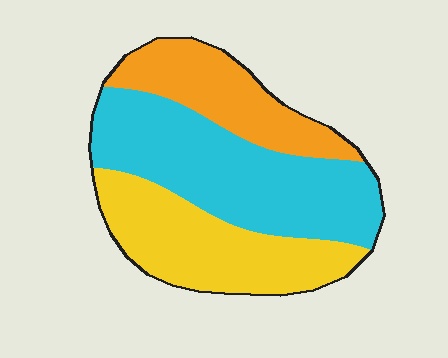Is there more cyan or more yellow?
Cyan.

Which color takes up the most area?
Cyan, at roughly 45%.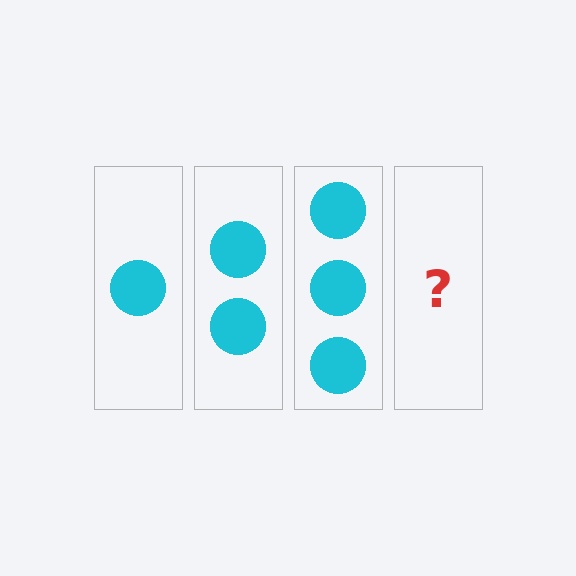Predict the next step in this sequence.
The next step is 4 circles.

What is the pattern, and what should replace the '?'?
The pattern is that each step adds one more circle. The '?' should be 4 circles.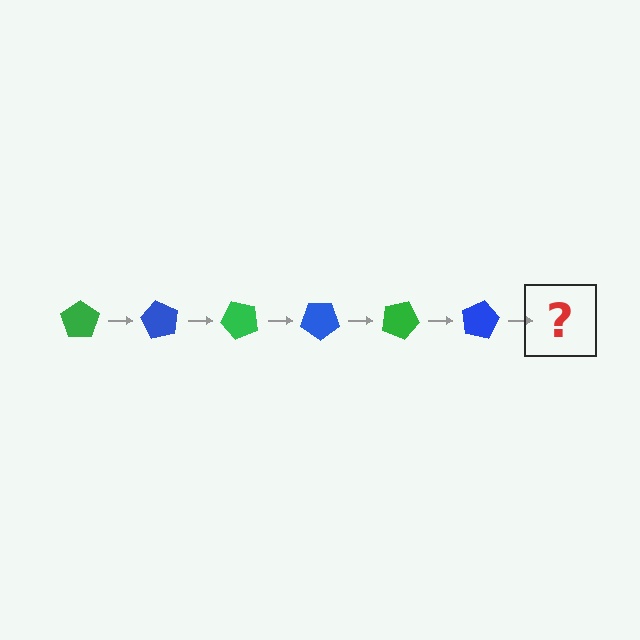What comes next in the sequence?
The next element should be a green pentagon, rotated 360 degrees from the start.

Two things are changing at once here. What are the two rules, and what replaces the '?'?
The two rules are that it rotates 60 degrees each step and the color cycles through green and blue. The '?' should be a green pentagon, rotated 360 degrees from the start.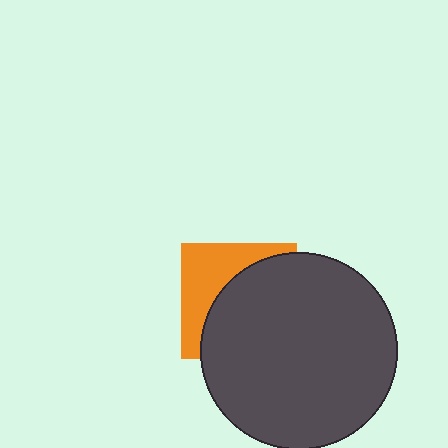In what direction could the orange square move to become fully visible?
The orange square could move toward the upper-left. That would shift it out from behind the dark gray circle entirely.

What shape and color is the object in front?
The object in front is a dark gray circle.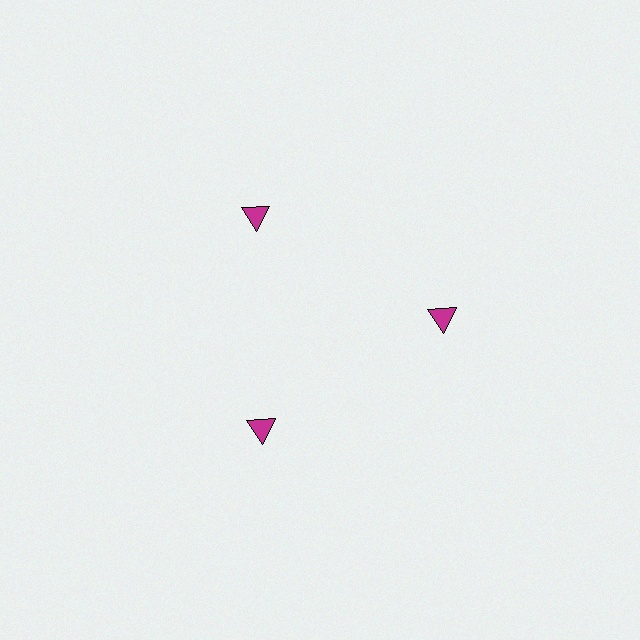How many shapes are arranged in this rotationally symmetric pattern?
There are 3 shapes, arranged in 3 groups of 1.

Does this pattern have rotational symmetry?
Yes, this pattern has 3-fold rotational symmetry. It looks the same after rotating 120 degrees around the center.